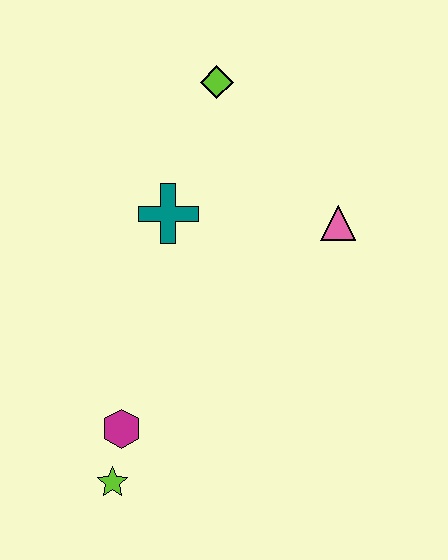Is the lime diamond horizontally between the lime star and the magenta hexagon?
No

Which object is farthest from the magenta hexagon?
The lime diamond is farthest from the magenta hexagon.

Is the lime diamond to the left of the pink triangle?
Yes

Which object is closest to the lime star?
The magenta hexagon is closest to the lime star.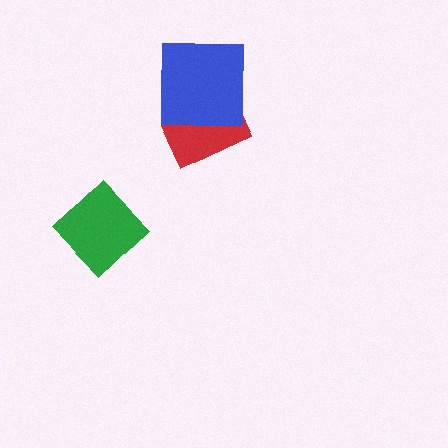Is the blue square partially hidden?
No, no other shape covers it.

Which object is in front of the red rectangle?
The blue square is in front of the red rectangle.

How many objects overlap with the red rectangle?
1 object overlaps with the red rectangle.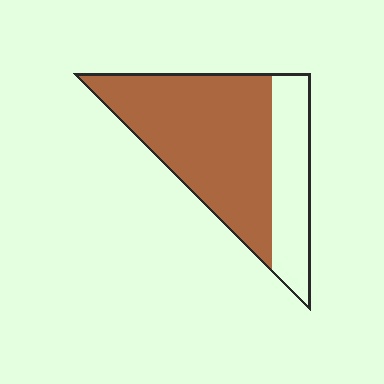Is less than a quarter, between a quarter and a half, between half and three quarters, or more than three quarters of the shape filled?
Between half and three quarters.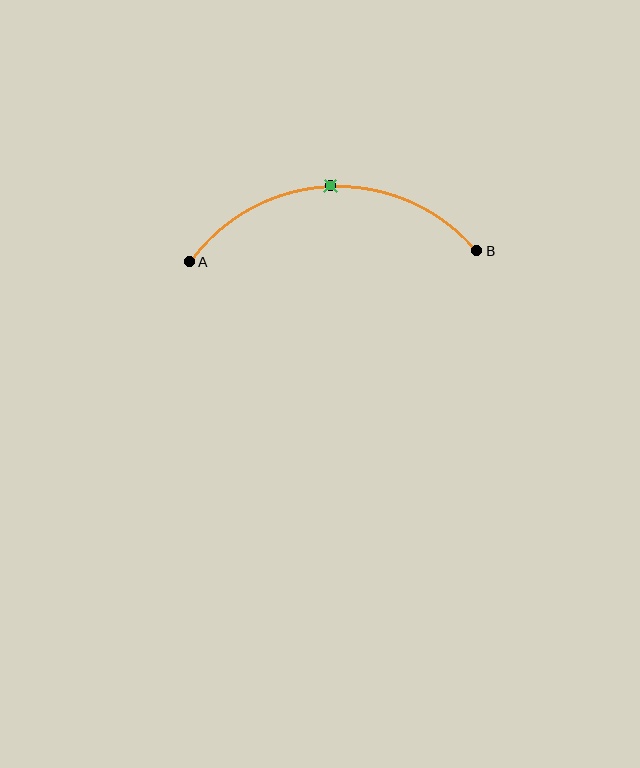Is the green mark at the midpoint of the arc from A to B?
Yes. The green mark lies on the arc at equal arc-length from both A and B — it is the arc midpoint.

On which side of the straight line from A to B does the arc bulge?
The arc bulges above the straight line connecting A and B.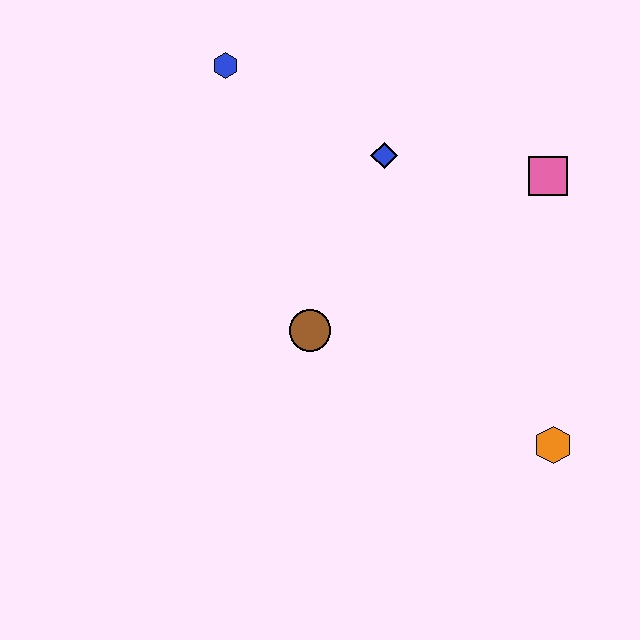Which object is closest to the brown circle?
The blue diamond is closest to the brown circle.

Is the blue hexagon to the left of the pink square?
Yes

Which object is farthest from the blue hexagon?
The orange hexagon is farthest from the blue hexagon.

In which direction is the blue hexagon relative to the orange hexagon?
The blue hexagon is above the orange hexagon.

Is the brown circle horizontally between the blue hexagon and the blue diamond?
Yes